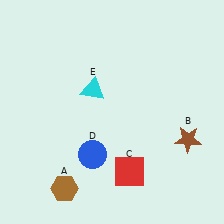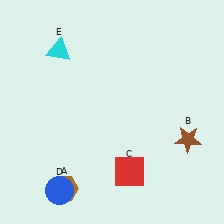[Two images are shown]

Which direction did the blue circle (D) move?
The blue circle (D) moved down.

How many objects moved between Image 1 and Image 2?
2 objects moved between the two images.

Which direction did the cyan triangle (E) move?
The cyan triangle (E) moved up.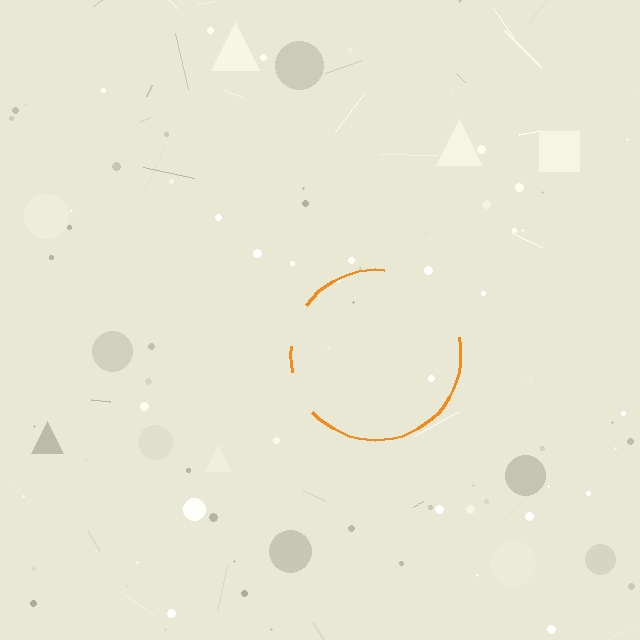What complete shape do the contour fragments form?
The contour fragments form a circle.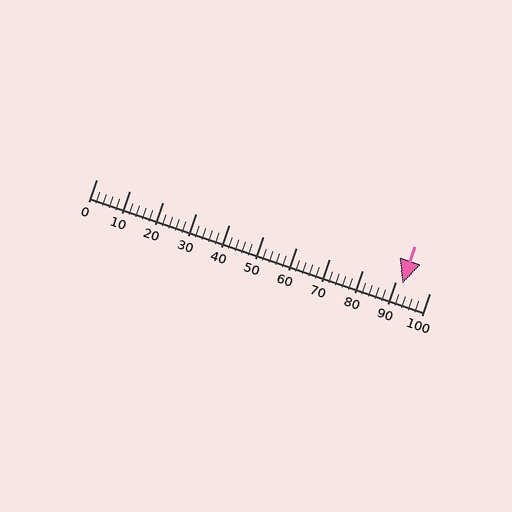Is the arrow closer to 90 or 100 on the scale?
The arrow is closer to 90.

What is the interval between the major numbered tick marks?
The major tick marks are spaced 10 units apart.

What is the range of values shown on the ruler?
The ruler shows values from 0 to 100.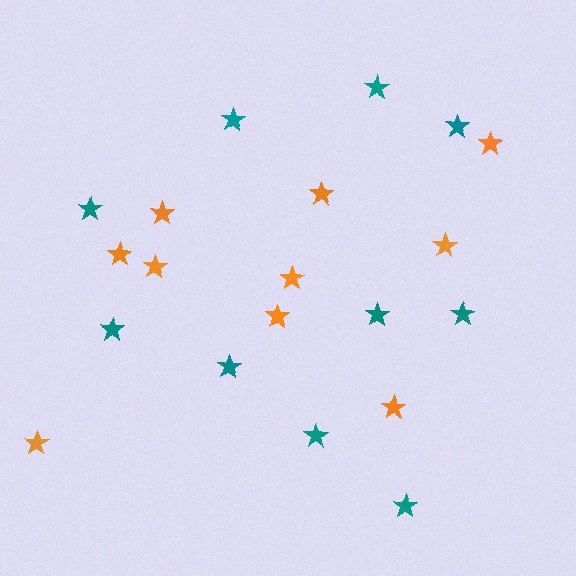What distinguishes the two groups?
There are 2 groups: one group of teal stars (10) and one group of orange stars (10).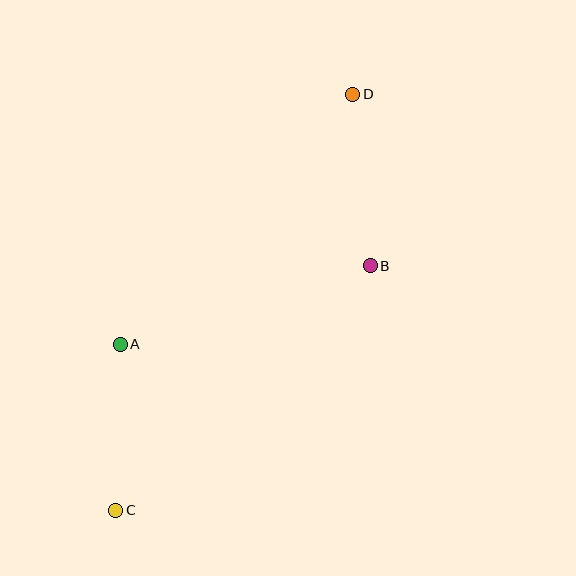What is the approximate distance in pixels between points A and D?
The distance between A and D is approximately 341 pixels.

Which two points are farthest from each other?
Points C and D are farthest from each other.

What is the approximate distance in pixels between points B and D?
The distance between B and D is approximately 172 pixels.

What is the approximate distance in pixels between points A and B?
The distance between A and B is approximately 262 pixels.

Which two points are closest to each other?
Points A and C are closest to each other.